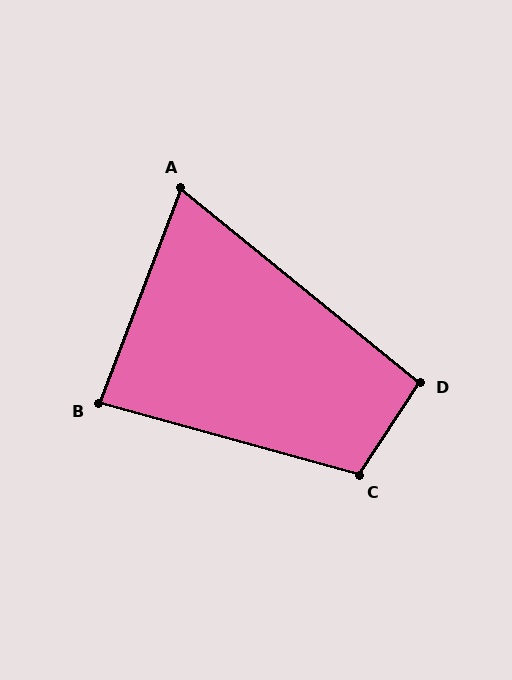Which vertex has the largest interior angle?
C, at approximately 108 degrees.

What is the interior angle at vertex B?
Approximately 84 degrees (acute).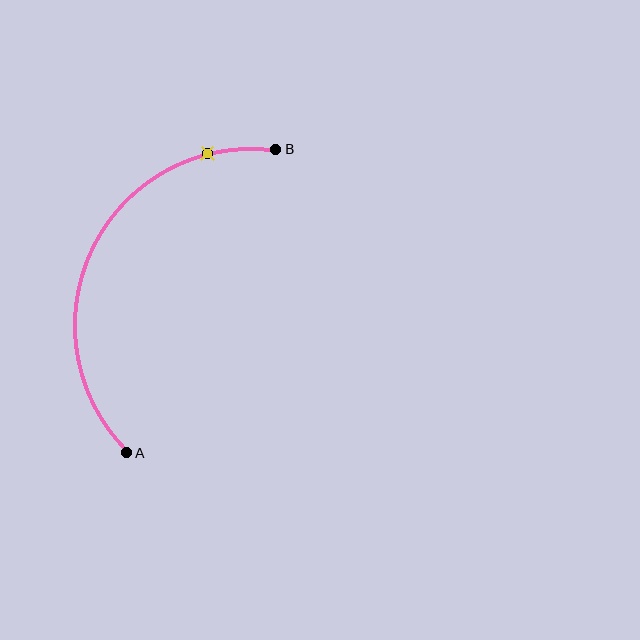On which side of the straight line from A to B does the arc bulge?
The arc bulges to the left of the straight line connecting A and B.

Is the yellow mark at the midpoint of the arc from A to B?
No. The yellow mark lies on the arc but is closer to endpoint B. The arc midpoint would be at the point on the curve equidistant along the arc from both A and B.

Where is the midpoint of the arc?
The arc midpoint is the point on the curve farthest from the straight line joining A and B. It sits to the left of that line.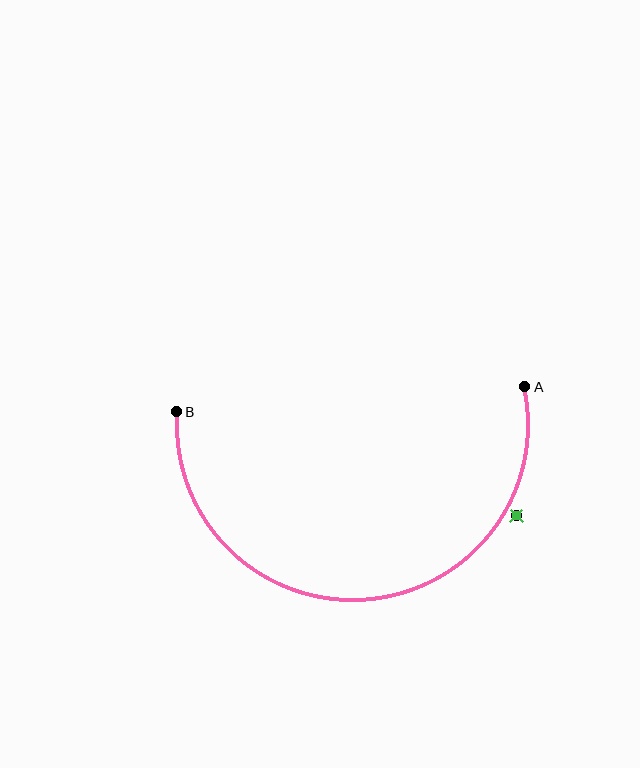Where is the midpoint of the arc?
The arc midpoint is the point on the curve farthest from the straight line joining A and B. It sits below that line.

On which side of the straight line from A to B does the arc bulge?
The arc bulges below the straight line connecting A and B.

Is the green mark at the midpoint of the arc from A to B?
No — the green mark does not lie on the arc at all. It sits slightly outside the curve.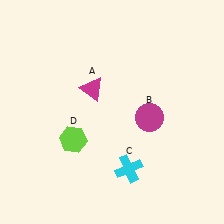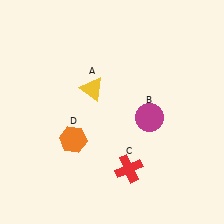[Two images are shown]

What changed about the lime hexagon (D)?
In Image 1, D is lime. In Image 2, it changed to orange.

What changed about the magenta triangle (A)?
In Image 1, A is magenta. In Image 2, it changed to yellow.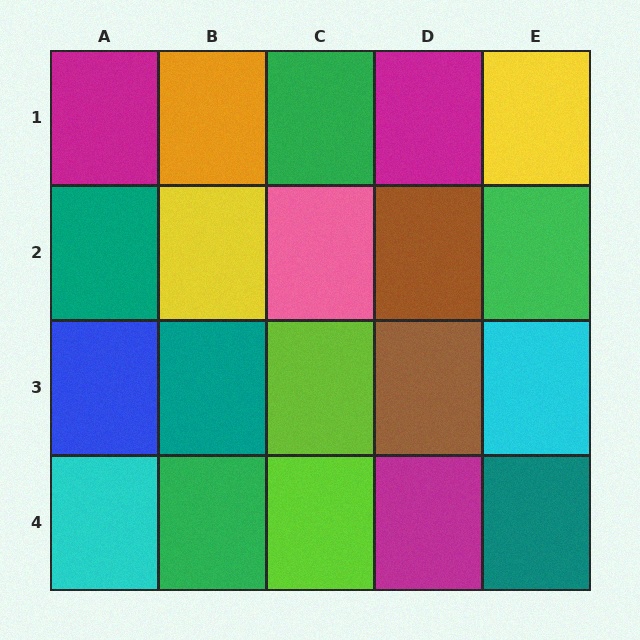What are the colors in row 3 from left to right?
Blue, teal, lime, brown, cyan.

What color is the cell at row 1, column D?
Magenta.